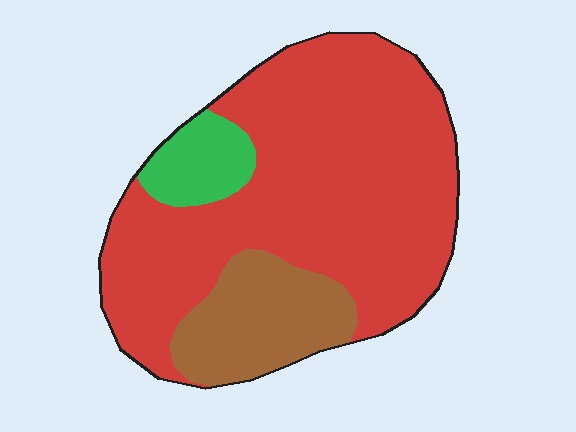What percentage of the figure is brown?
Brown covers about 20% of the figure.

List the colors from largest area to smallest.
From largest to smallest: red, brown, green.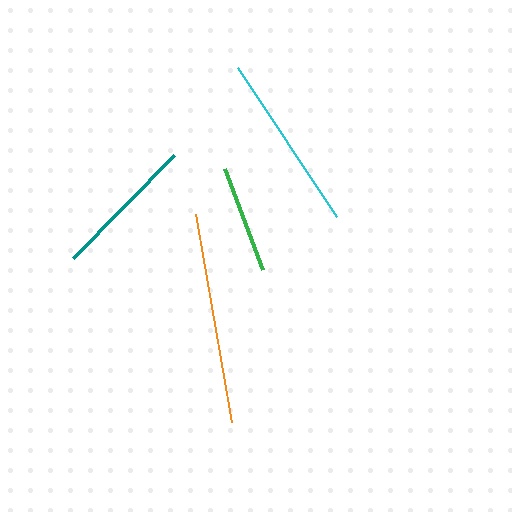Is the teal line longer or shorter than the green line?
The teal line is longer than the green line.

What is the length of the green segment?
The green segment is approximately 108 pixels long.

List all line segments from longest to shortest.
From longest to shortest: orange, cyan, teal, green.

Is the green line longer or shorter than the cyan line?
The cyan line is longer than the green line.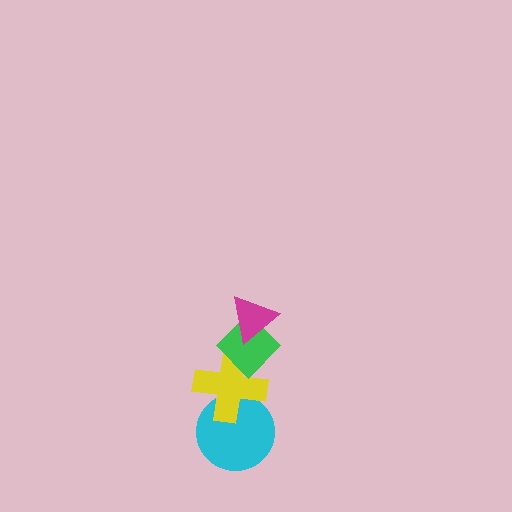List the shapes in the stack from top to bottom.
From top to bottom: the magenta triangle, the green diamond, the yellow cross, the cyan circle.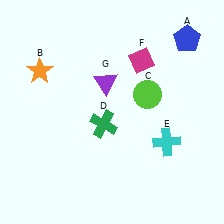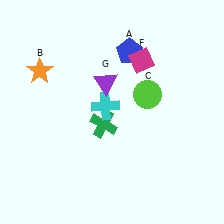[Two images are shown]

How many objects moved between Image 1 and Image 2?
2 objects moved between the two images.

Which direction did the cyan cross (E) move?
The cyan cross (E) moved left.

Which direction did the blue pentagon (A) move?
The blue pentagon (A) moved left.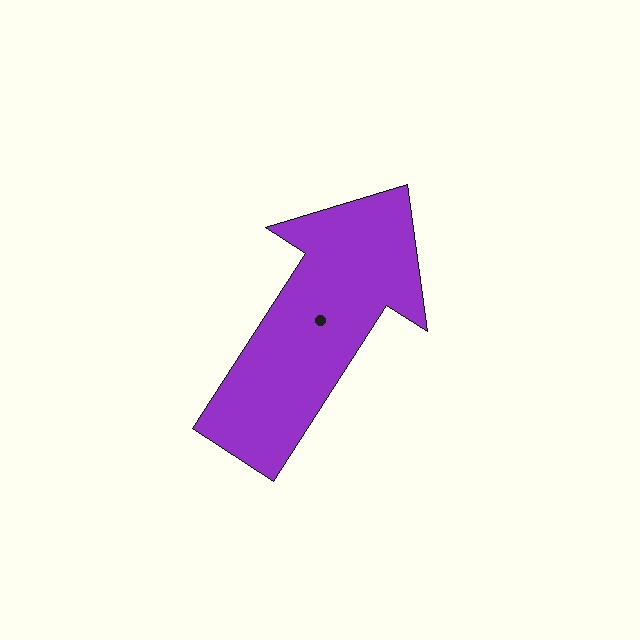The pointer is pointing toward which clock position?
Roughly 1 o'clock.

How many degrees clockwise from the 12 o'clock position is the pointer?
Approximately 33 degrees.